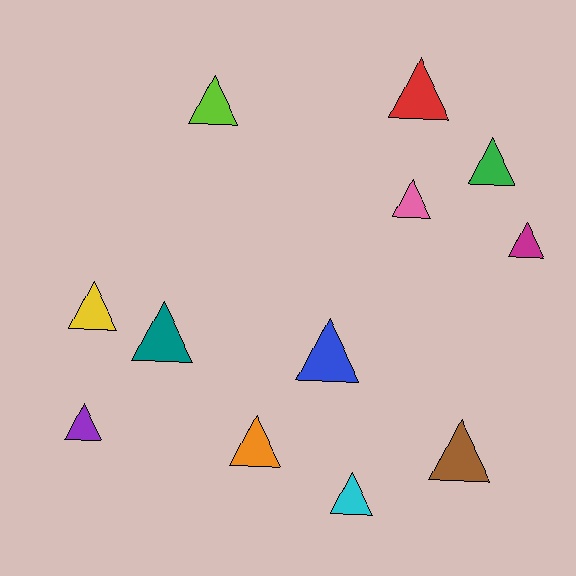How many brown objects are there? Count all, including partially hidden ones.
There is 1 brown object.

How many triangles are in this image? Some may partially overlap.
There are 12 triangles.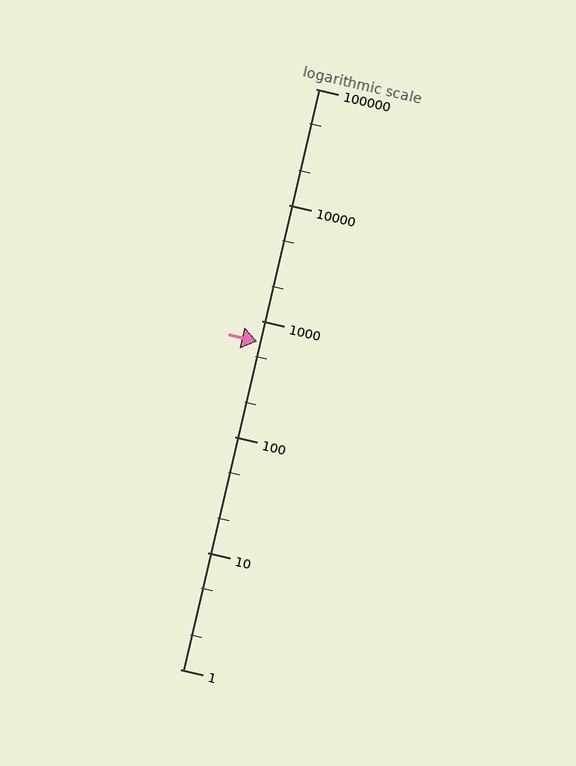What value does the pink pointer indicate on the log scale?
The pointer indicates approximately 670.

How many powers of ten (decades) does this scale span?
The scale spans 5 decades, from 1 to 100000.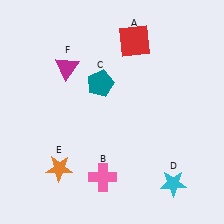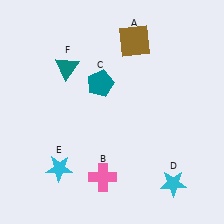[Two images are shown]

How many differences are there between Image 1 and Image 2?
There are 3 differences between the two images.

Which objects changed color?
A changed from red to brown. E changed from orange to cyan. F changed from magenta to teal.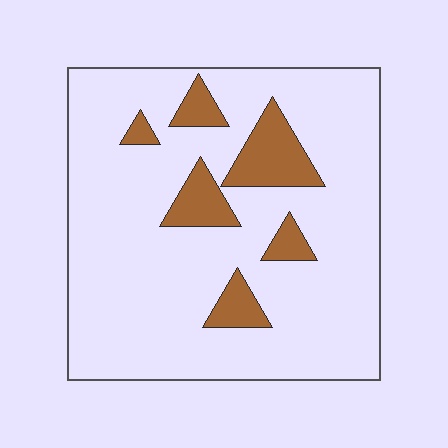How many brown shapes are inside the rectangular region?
6.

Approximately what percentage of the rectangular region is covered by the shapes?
Approximately 15%.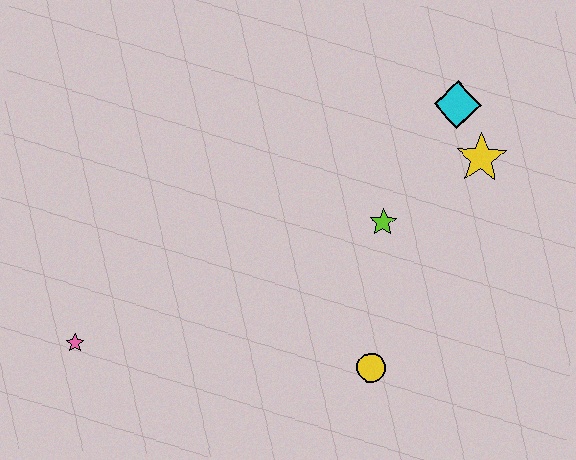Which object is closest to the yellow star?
The cyan diamond is closest to the yellow star.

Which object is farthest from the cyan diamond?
The pink star is farthest from the cyan diamond.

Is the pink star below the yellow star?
Yes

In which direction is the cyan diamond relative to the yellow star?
The cyan diamond is above the yellow star.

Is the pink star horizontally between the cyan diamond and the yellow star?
No